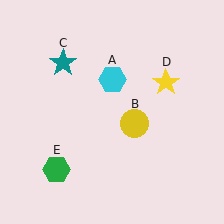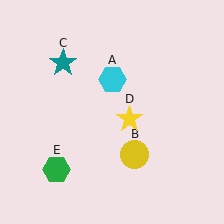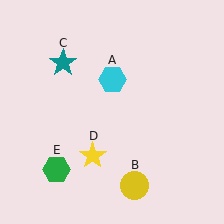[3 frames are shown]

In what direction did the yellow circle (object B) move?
The yellow circle (object B) moved down.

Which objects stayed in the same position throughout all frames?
Cyan hexagon (object A) and teal star (object C) and green hexagon (object E) remained stationary.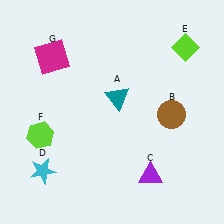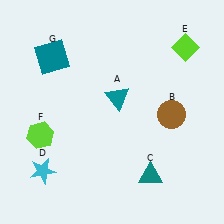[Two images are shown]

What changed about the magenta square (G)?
In Image 1, G is magenta. In Image 2, it changed to teal.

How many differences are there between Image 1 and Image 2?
There are 2 differences between the two images.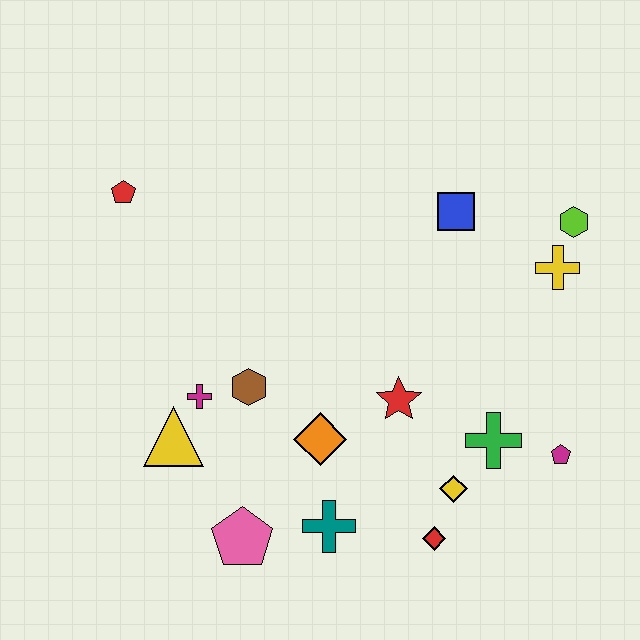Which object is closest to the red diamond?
The yellow diamond is closest to the red diamond.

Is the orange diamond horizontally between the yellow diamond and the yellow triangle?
Yes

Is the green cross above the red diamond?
Yes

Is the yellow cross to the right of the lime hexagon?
No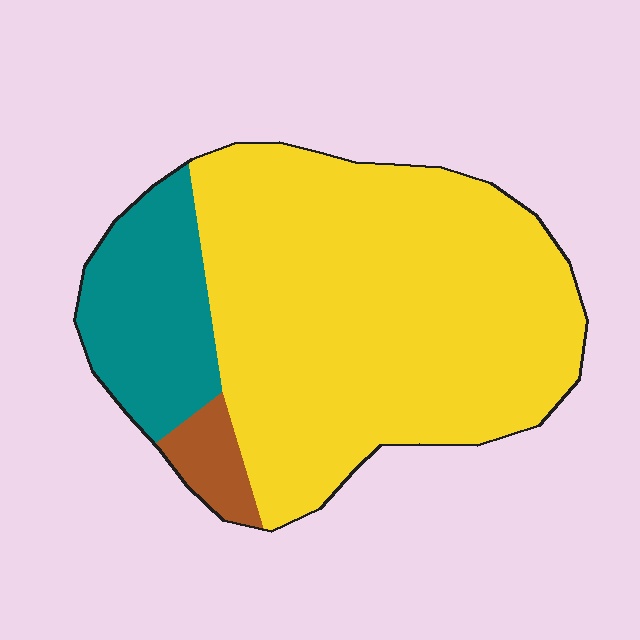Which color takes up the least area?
Brown, at roughly 5%.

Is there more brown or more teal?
Teal.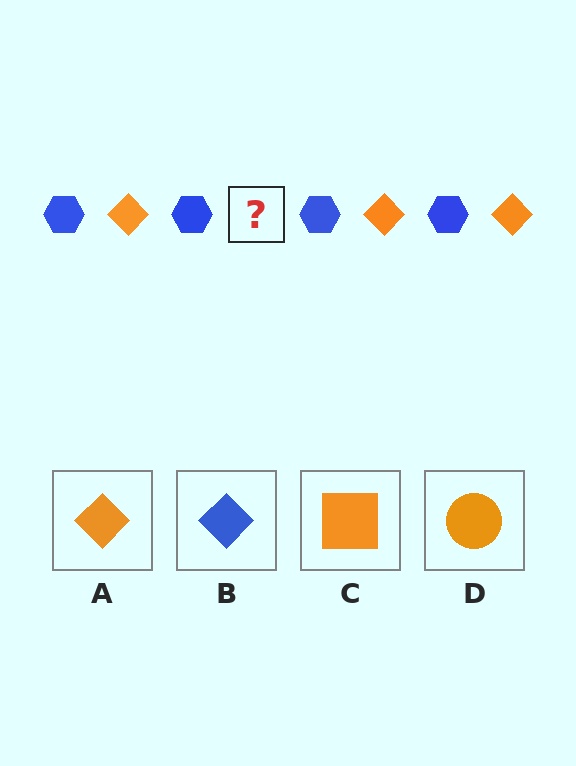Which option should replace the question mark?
Option A.